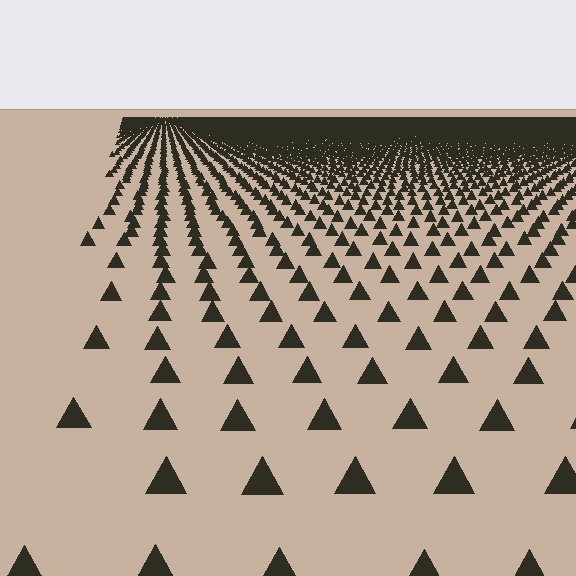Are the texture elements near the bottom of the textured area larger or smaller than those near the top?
Larger. Near the bottom, elements are closer to the viewer and appear at a bigger on-screen size.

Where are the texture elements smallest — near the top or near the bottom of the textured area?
Near the top.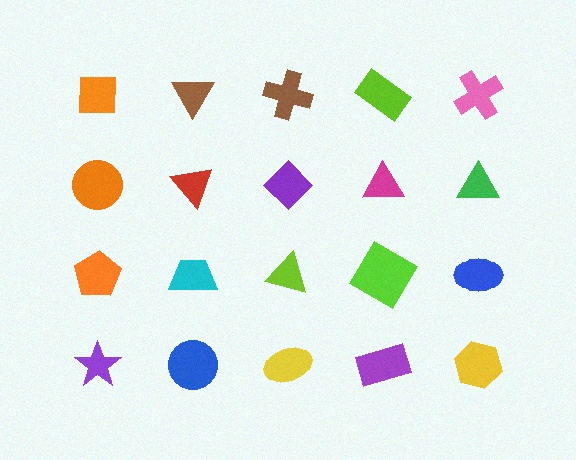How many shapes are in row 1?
5 shapes.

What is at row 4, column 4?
A purple rectangle.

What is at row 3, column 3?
A lime triangle.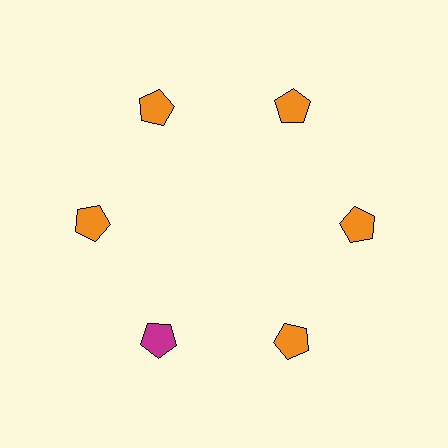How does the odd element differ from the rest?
It has a different color: magenta instead of orange.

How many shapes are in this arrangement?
There are 6 shapes arranged in a ring pattern.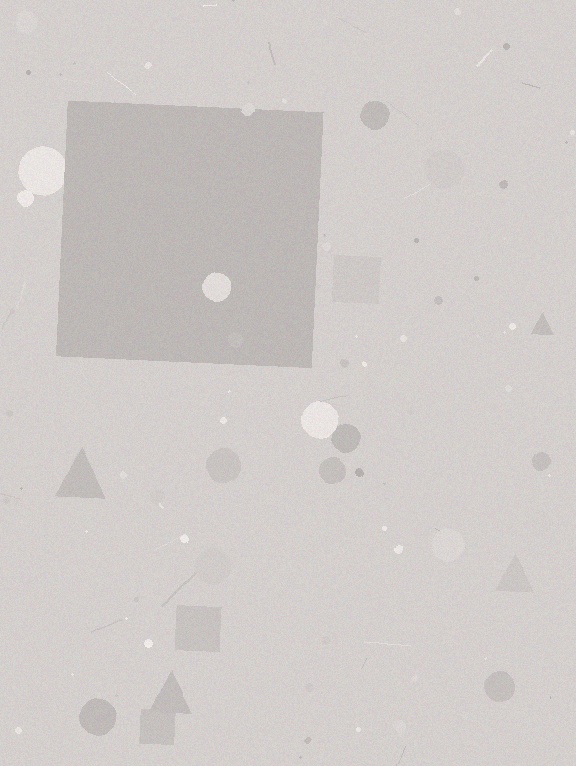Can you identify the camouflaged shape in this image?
The camouflaged shape is a square.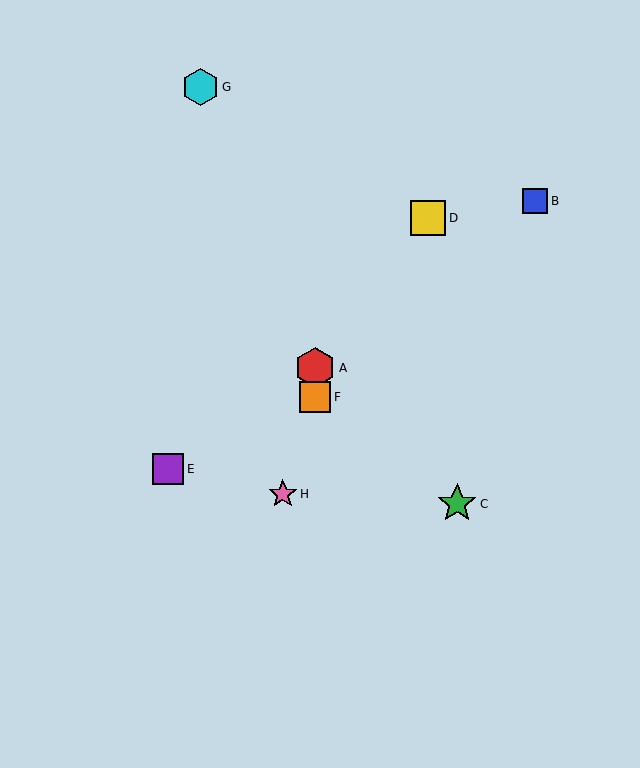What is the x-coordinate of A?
Object A is at x≈315.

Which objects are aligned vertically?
Objects A, F are aligned vertically.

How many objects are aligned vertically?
2 objects (A, F) are aligned vertically.